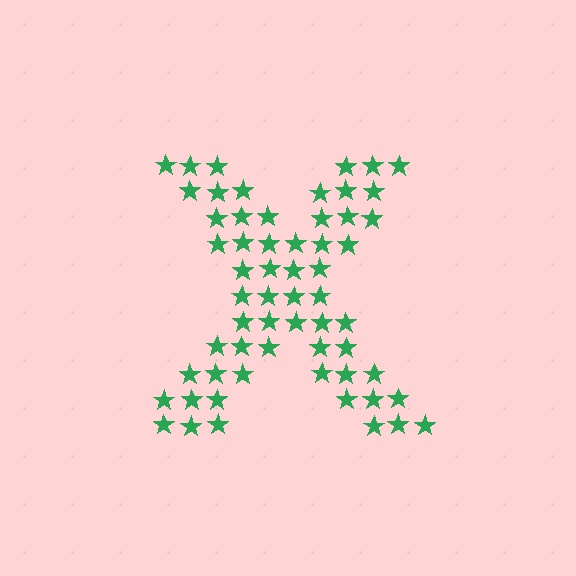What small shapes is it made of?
It is made of small stars.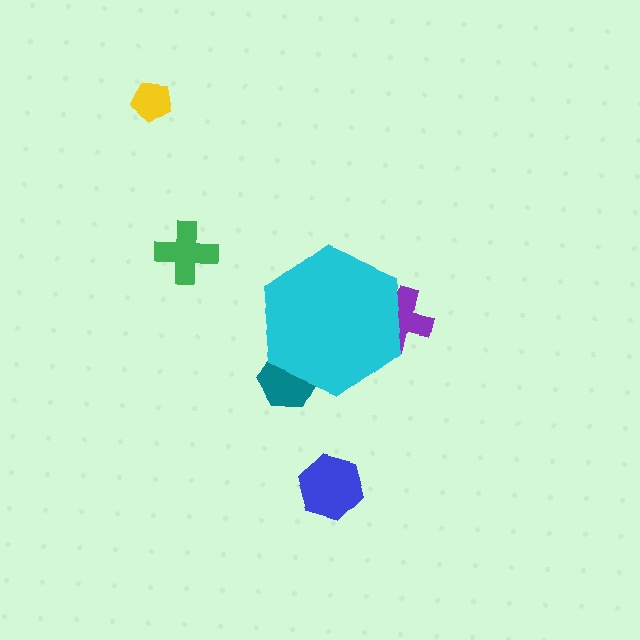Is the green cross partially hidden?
No, the green cross is fully visible.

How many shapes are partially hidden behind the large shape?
2 shapes are partially hidden.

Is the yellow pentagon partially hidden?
No, the yellow pentagon is fully visible.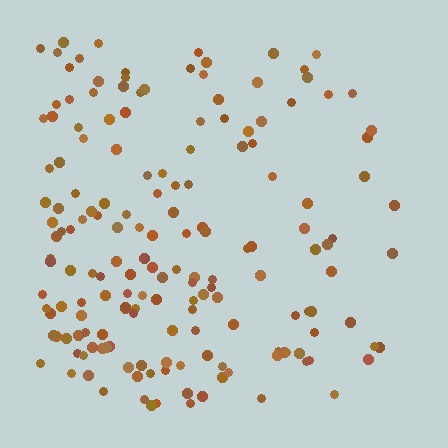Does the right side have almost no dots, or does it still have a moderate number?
Still a moderate number, just noticeably fewer than the left.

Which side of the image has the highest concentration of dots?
The left.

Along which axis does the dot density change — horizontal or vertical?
Horizontal.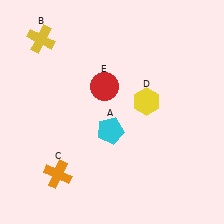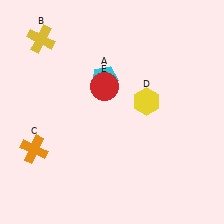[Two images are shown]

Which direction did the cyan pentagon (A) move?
The cyan pentagon (A) moved up.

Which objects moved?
The objects that moved are: the cyan pentagon (A), the orange cross (C).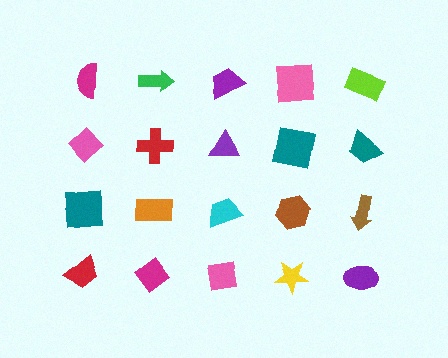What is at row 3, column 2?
An orange rectangle.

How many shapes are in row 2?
5 shapes.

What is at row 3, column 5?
A brown arrow.